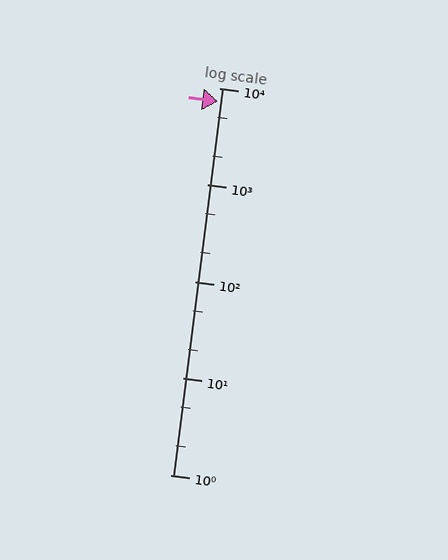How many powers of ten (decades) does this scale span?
The scale spans 4 decades, from 1 to 10000.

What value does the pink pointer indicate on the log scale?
The pointer indicates approximately 7300.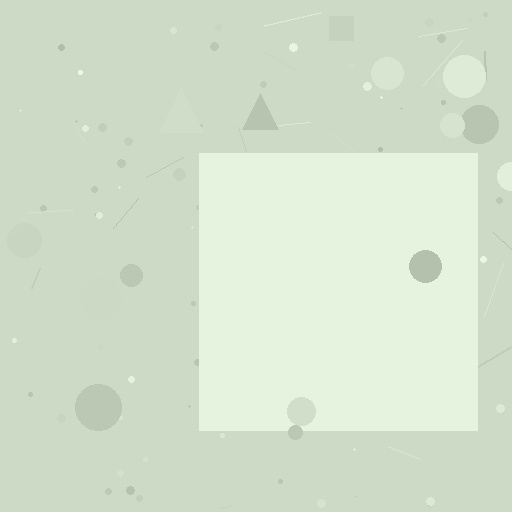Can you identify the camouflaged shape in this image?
The camouflaged shape is a square.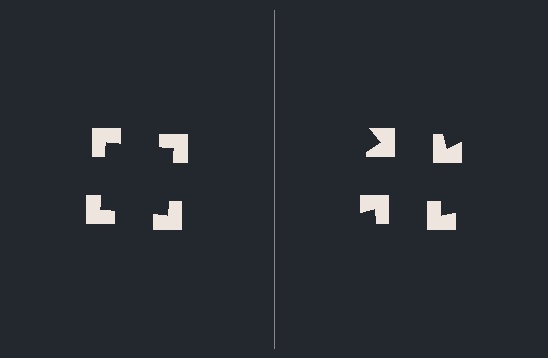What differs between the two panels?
The notched squares are positioned identically on both sides; only the wedge orientations differ. On the left they align to a square; on the right they are misaligned.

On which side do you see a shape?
An illusory square appears on the left side. On the right side the wedge cuts are rotated, so no coherent shape forms.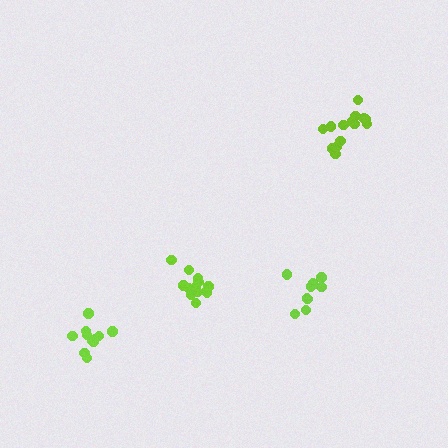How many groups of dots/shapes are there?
There are 4 groups.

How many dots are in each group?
Group 1: 14 dots, Group 2: 13 dots, Group 3: 9 dots, Group 4: 11 dots (47 total).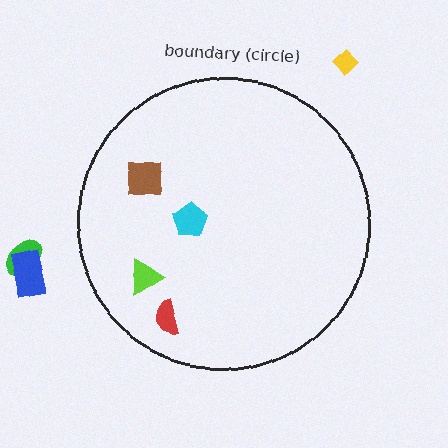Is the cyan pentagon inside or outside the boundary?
Inside.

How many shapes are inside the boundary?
4 inside, 3 outside.